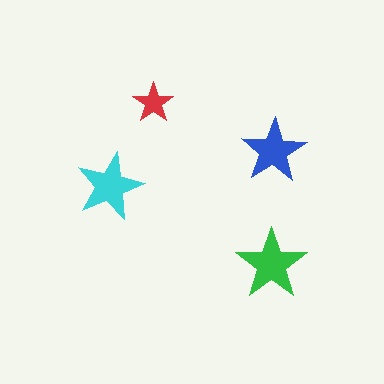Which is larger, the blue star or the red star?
The blue one.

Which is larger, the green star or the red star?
The green one.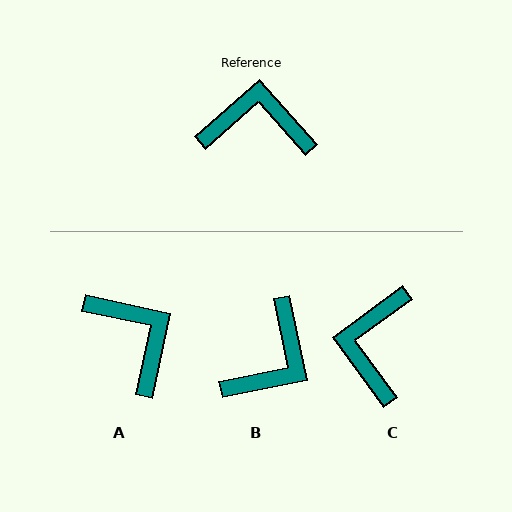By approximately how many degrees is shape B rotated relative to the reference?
Approximately 120 degrees clockwise.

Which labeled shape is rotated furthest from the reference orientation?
B, about 120 degrees away.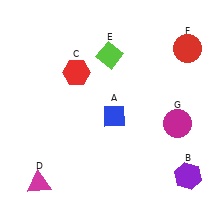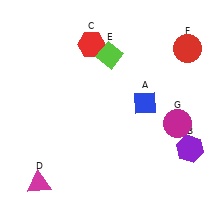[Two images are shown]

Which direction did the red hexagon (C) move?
The red hexagon (C) moved up.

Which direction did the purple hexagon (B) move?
The purple hexagon (B) moved up.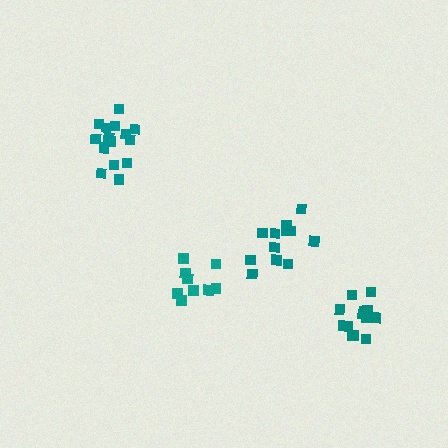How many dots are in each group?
Group 1: 12 dots, Group 2: 14 dots, Group 3: 9 dots, Group 4: 15 dots (50 total).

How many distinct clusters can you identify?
There are 4 distinct clusters.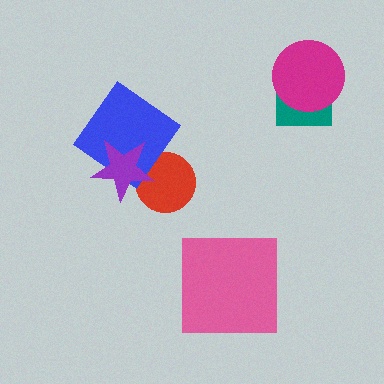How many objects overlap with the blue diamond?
2 objects overlap with the blue diamond.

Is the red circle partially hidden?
Yes, it is partially covered by another shape.